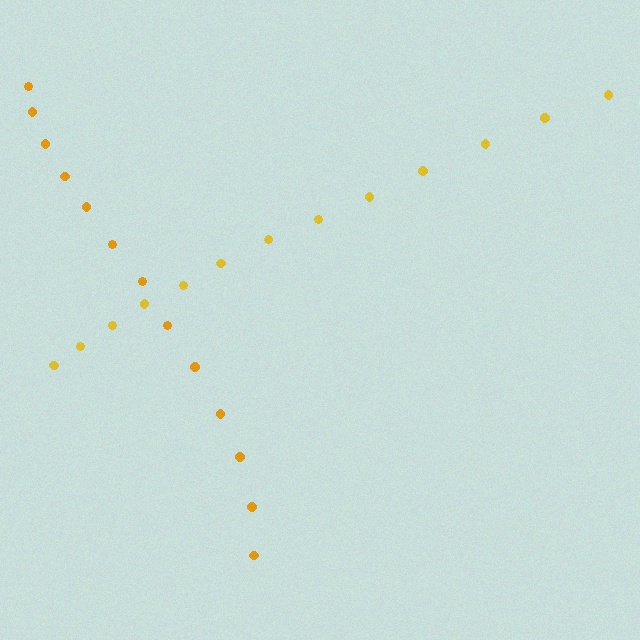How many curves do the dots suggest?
There are 2 distinct paths.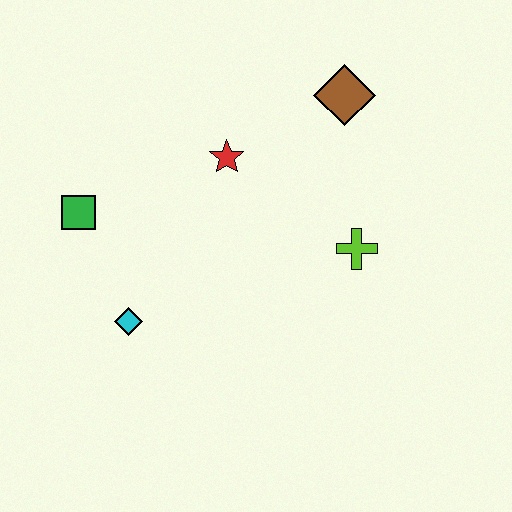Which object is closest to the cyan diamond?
The green square is closest to the cyan diamond.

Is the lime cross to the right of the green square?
Yes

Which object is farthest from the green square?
The brown diamond is farthest from the green square.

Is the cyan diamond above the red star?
No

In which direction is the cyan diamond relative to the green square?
The cyan diamond is below the green square.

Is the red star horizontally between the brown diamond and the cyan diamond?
Yes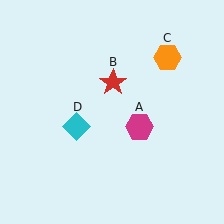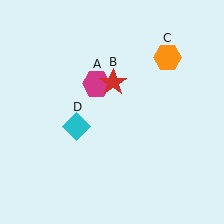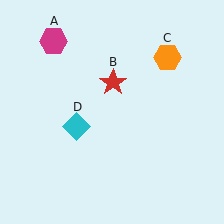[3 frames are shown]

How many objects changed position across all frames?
1 object changed position: magenta hexagon (object A).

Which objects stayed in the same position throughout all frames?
Red star (object B) and orange hexagon (object C) and cyan diamond (object D) remained stationary.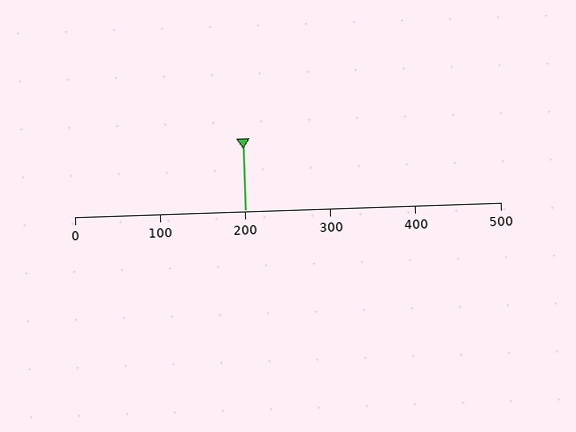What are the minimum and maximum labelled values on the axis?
The axis runs from 0 to 500.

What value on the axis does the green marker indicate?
The marker indicates approximately 200.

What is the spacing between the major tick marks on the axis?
The major ticks are spaced 100 apart.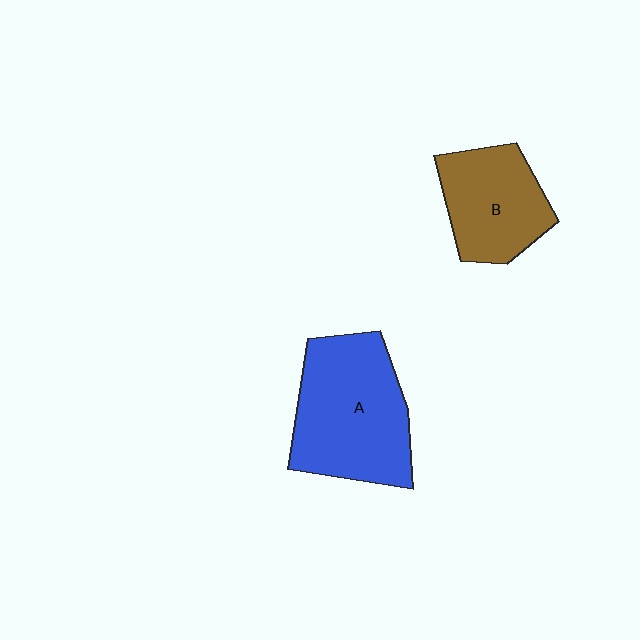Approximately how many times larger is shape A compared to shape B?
Approximately 1.5 times.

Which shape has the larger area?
Shape A (blue).